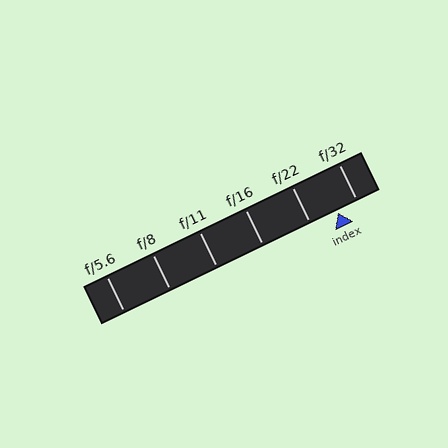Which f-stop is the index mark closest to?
The index mark is closest to f/32.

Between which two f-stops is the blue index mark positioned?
The index mark is between f/22 and f/32.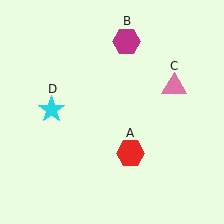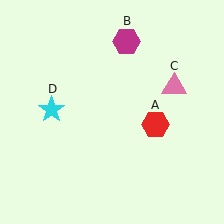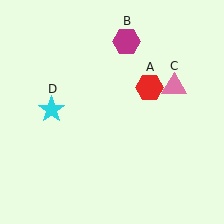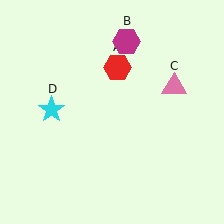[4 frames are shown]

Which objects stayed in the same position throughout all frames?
Magenta hexagon (object B) and pink triangle (object C) and cyan star (object D) remained stationary.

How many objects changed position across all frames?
1 object changed position: red hexagon (object A).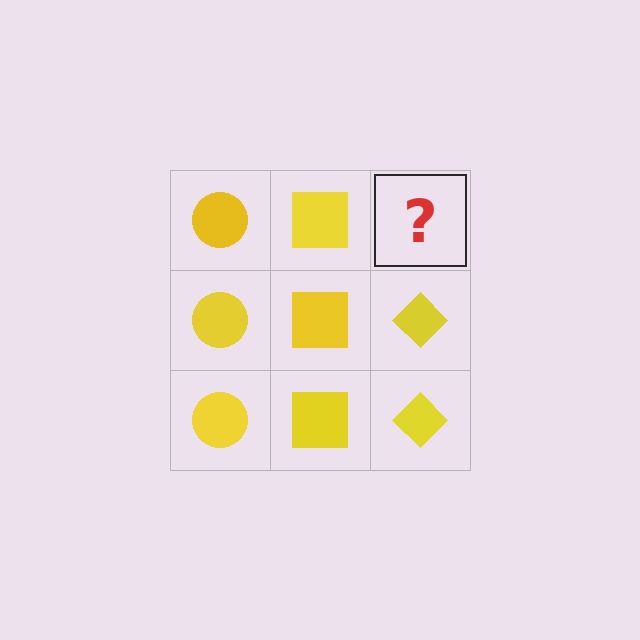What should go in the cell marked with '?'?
The missing cell should contain a yellow diamond.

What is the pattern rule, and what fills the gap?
The rule is that each column has a consistent shape. The gap should be filled with a yellow diamond.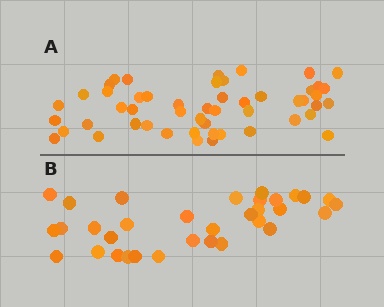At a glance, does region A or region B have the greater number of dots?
Region A (the top region) has more dots.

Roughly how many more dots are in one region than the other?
Region A has approximately 20 more dots than region B.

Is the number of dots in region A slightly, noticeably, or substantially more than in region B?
Region A has substantially more. The ratio is roughly 1.5 to 1.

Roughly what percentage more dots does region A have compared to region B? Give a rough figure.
About 55% more.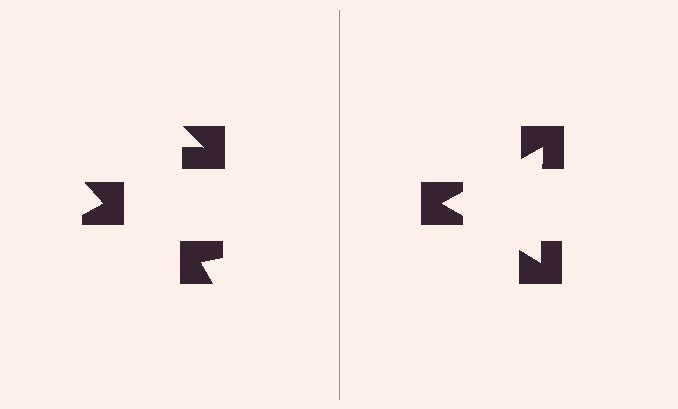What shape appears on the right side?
An illusory triangle.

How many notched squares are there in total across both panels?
6 — 3 on each side.